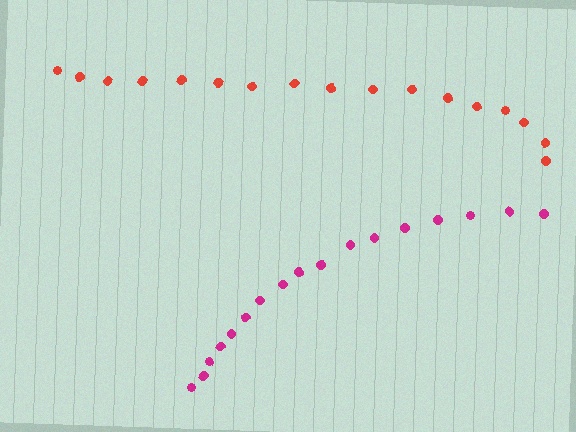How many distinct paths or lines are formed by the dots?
There are 2 distinct paths.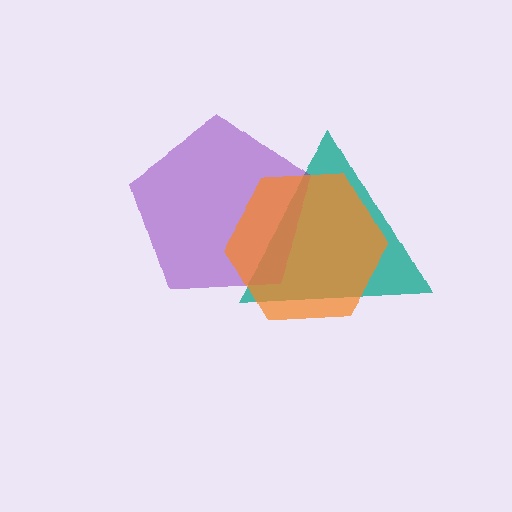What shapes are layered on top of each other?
The layered shapes are: a teal triangle, a purple pentagon, an orange hexagon.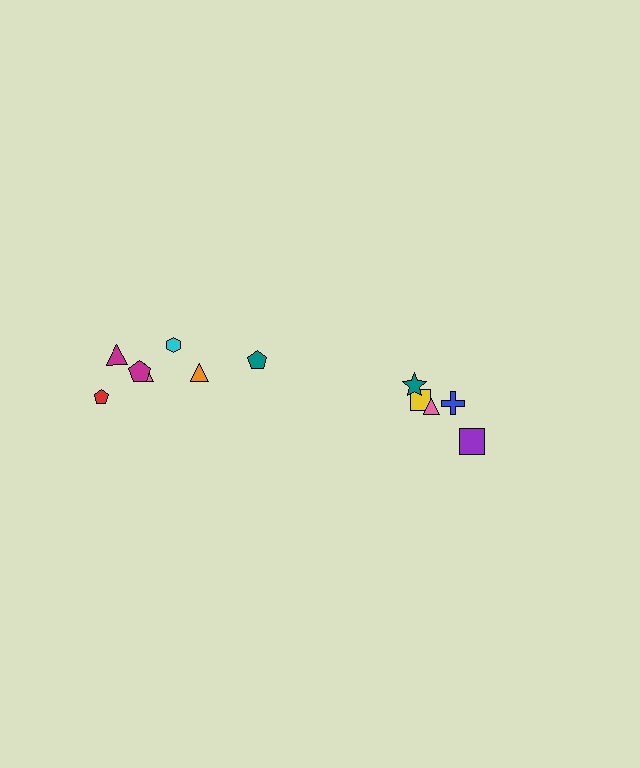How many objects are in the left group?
There are 7 objects.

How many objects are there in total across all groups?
There are 12 objects.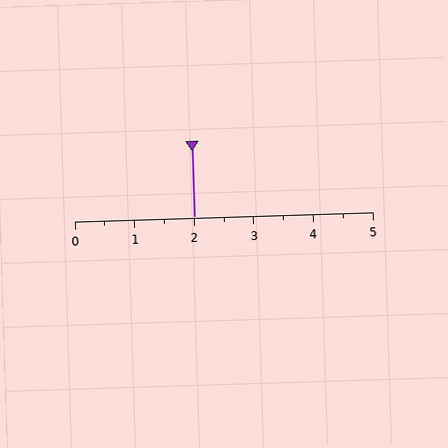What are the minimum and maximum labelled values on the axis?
The axis runs from 0 to 5.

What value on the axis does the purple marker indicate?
The marker indicates approximately 2.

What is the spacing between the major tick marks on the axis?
The major ticks are spaced 1 apart.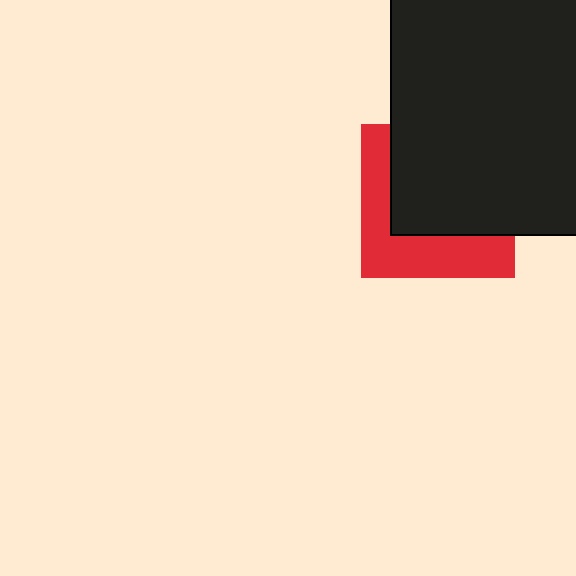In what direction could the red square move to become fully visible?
The red square could move toward the lower-left. That would shift it out from behind the black rectangle entirely.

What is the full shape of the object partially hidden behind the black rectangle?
The partially hidden object is a red square.